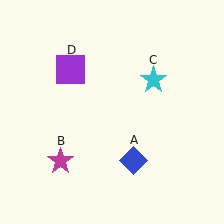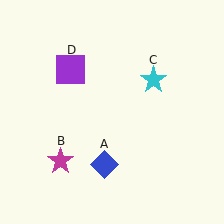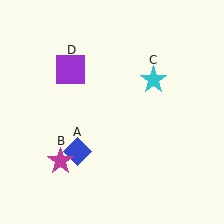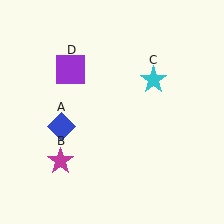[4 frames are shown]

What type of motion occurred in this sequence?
The blue diamond (object A) rotated clockwise around the center of the scene.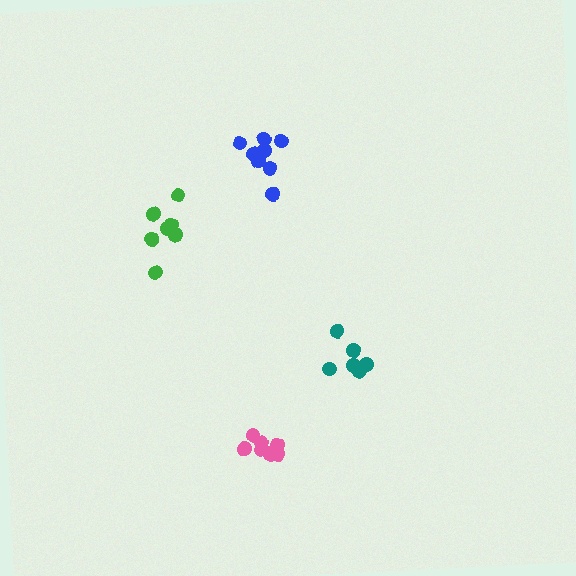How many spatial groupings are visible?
There are 4 spatial groupings.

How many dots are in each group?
Group 1: 8 dots, Group 2: 8 dots, Group 3: 8 dots, Group 4: 6 dots (30 total).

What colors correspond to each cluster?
The clusters are colored: pink, blue, green, teal.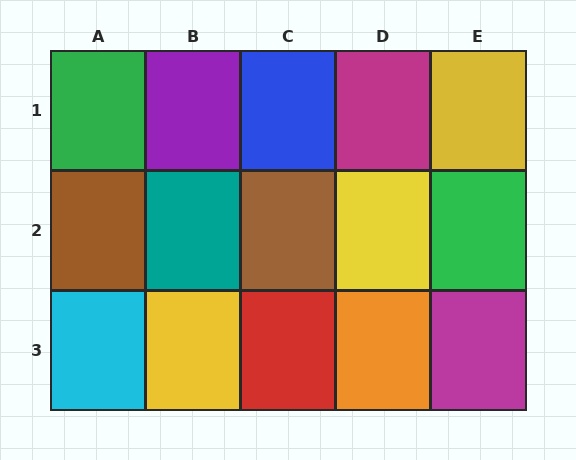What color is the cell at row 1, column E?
Yellow.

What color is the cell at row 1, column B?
Purple.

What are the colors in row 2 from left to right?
Brown, teal, brown, yellow, green.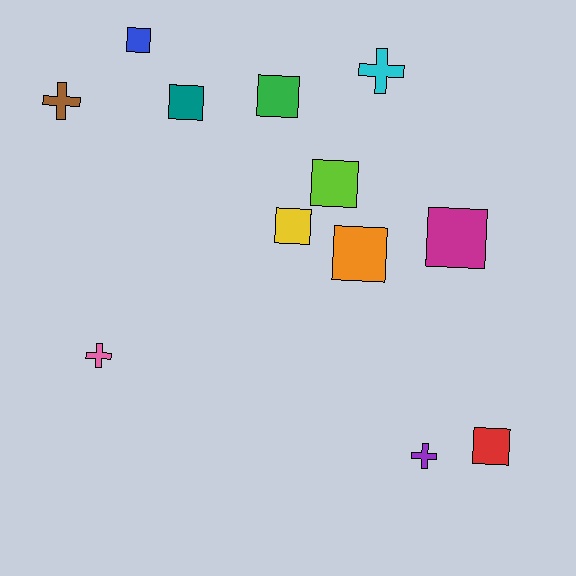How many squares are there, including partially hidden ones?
There are 8 squares.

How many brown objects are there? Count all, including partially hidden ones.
There is 1 brown object.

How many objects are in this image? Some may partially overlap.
There are 12 objects.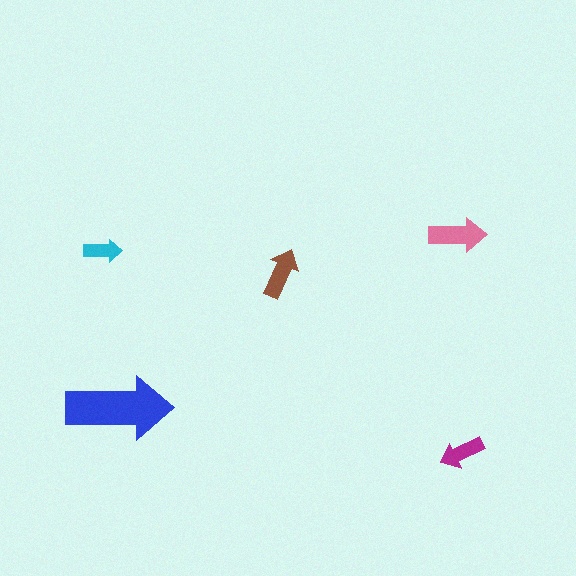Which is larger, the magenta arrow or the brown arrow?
The brown one.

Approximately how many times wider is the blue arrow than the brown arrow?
About 2 times wider.